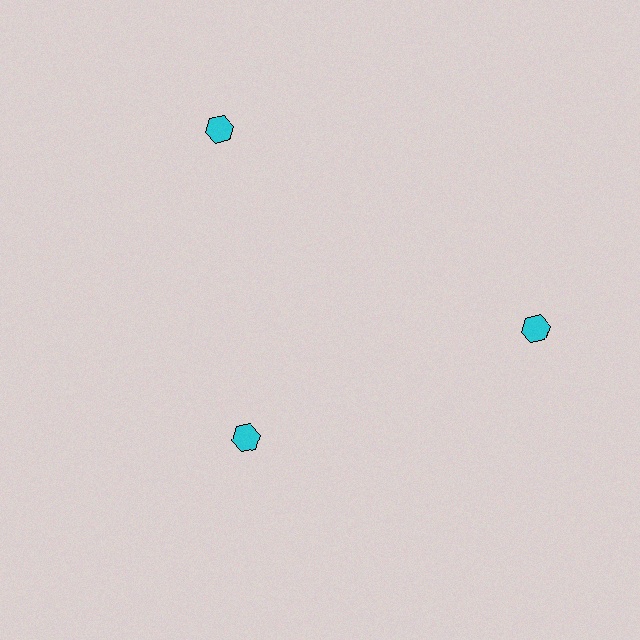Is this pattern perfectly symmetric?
No. The 3 cyan hexagons are arranged in a ring, but one element near the 7 o'clock position is pulled inward toward the center, breaking the 3-fold rotational symmetry.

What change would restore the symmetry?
The symmetry would be restored by moving it outward, back onto the ring so that all 3 hexagons sit at equal angles and equal distance from the center.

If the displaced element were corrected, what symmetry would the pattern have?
It would have 3-fold rotational symmetry — the pattern would map onto itself every 120 degrees.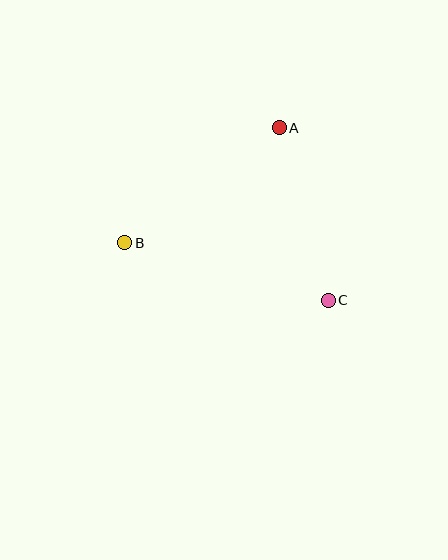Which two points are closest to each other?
Points A and C are closest to each other.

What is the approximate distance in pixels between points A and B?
The distance between A and B is approximately 193 pixels.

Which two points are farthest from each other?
Points B and C are farthest from each other.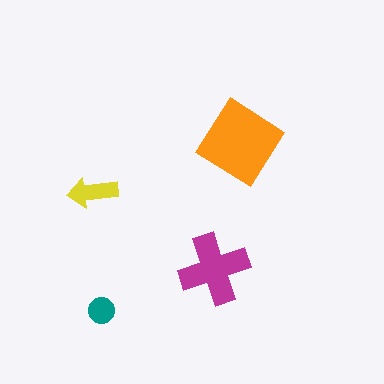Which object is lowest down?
The teal circle is bottommost.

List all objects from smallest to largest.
The teal circle, the yellow arrow, the magenta cross, the orange diamond.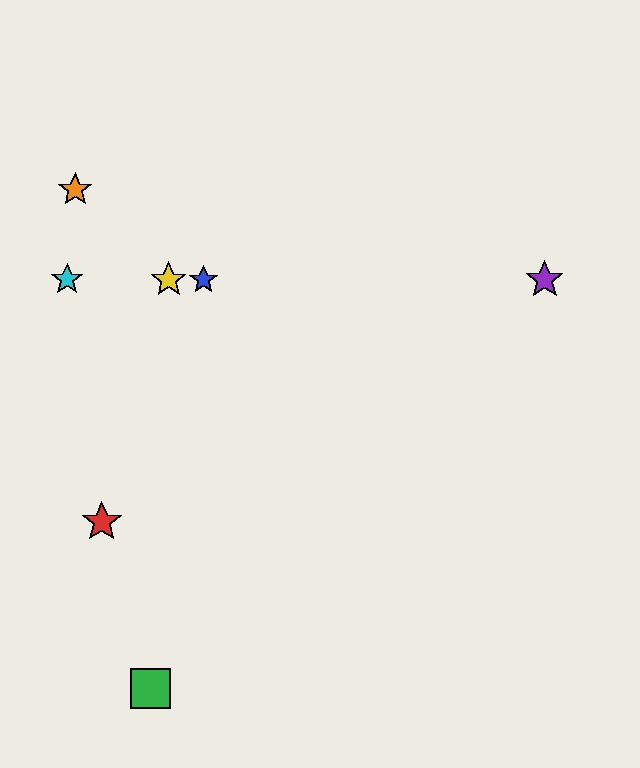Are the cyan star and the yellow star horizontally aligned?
Yes, both are at y≈280.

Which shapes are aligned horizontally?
The blue star, the yellow star, the purple star, the cyan star are aligned horizontally.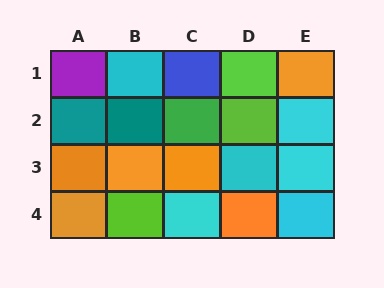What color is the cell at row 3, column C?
Orange.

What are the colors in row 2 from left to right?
Teal, teal, green, lime, cyan.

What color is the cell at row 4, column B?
Lime.